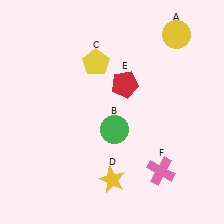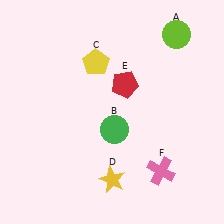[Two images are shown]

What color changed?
The circle (A) changed from yellow in Image 1 to lime in Image 2.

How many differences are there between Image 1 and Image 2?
There is 1 difference between the two images.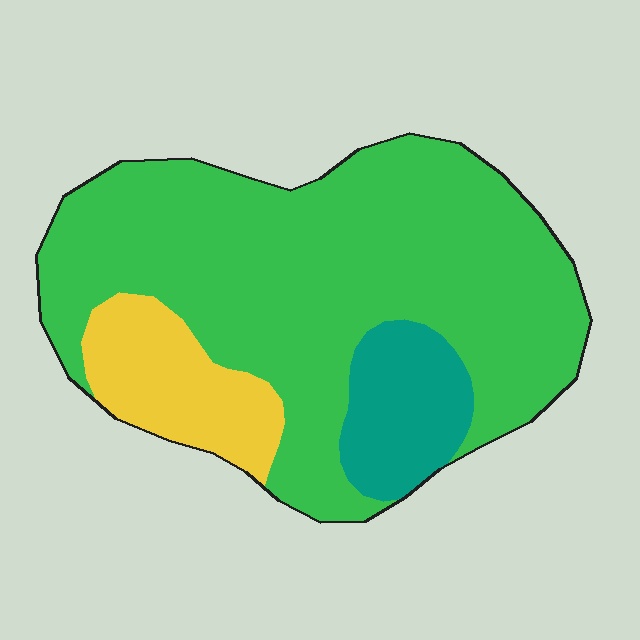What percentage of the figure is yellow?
Yellow covers 14% of the figure.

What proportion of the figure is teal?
Teal covers 12% of the figure.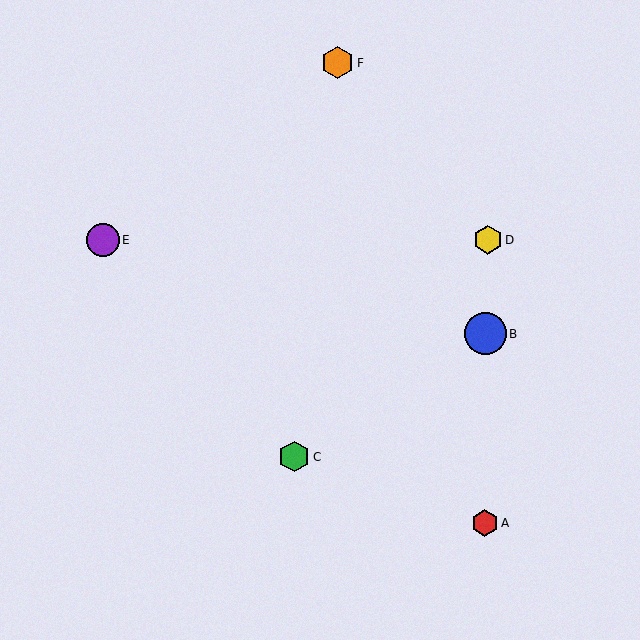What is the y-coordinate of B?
Object B is at y≈334.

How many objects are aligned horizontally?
2 objects (D, E) are aligned horizontally.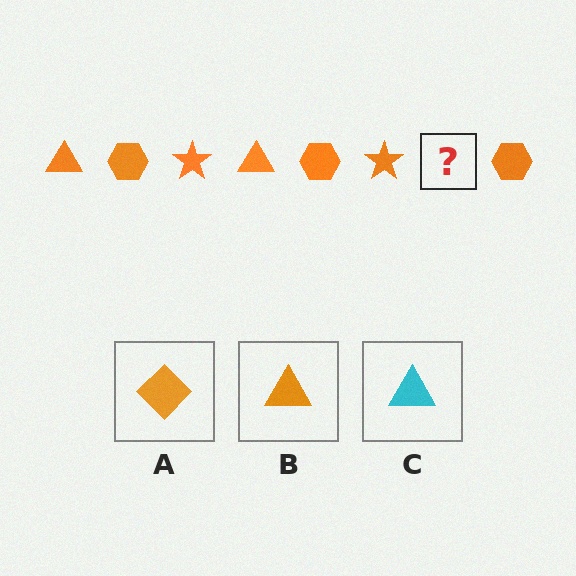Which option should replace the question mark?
Option B.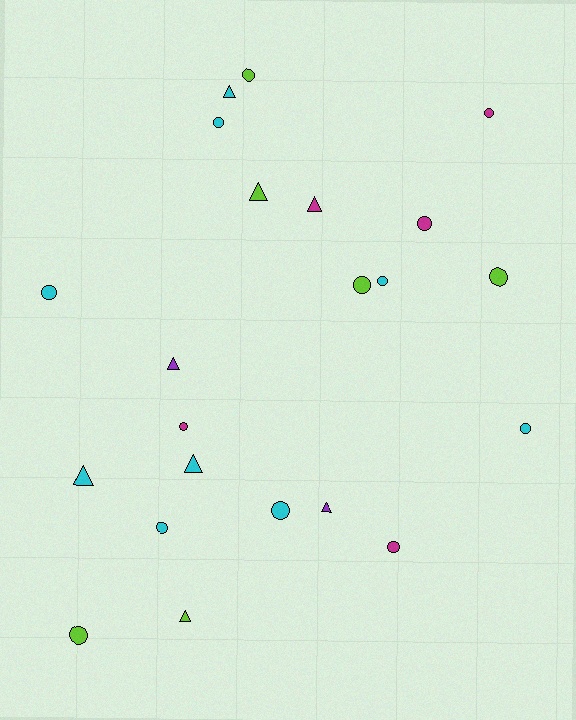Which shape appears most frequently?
Circle, with 14 objects.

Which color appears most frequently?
Cyan, with 9 objects.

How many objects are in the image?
There are 22 objects.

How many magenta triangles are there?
There is 1 magenta triangle.